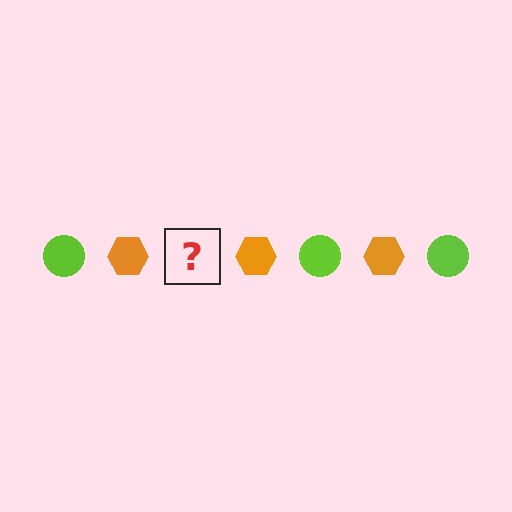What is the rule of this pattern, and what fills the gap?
The rule is that the pattern alternates between lime circle and orange hexagon. The gap should be filled with a lime circle.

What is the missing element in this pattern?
The missing element is a lime circle.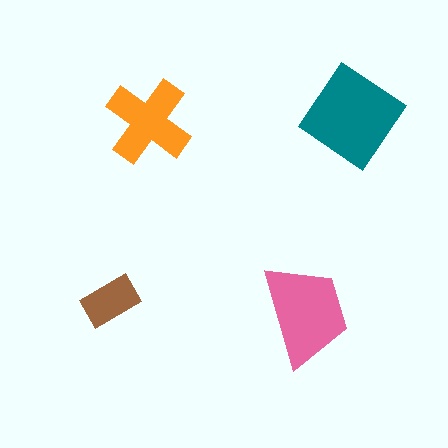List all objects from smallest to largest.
The brown rectangle, the orange cross, the pink trapezoid, the teal diamond.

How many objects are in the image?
There are 4 objects in the image.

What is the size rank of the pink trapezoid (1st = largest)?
2nd.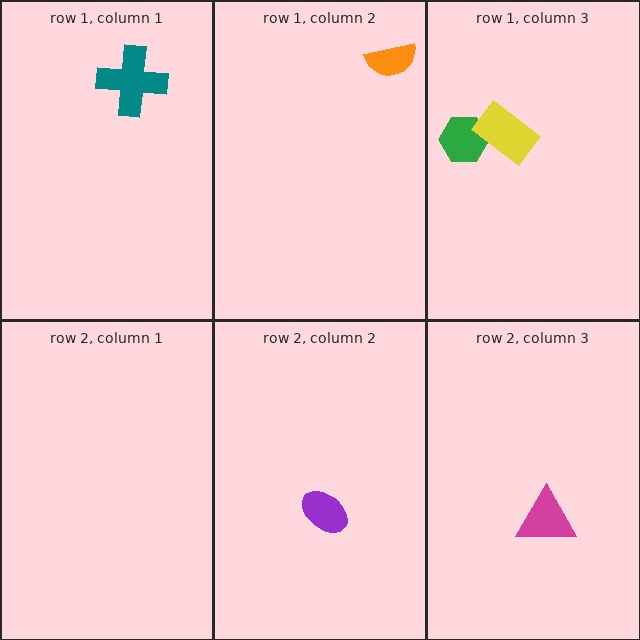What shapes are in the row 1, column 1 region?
The teal cross.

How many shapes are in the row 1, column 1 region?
1.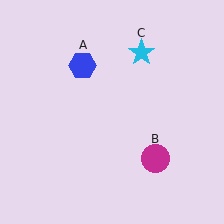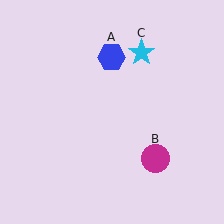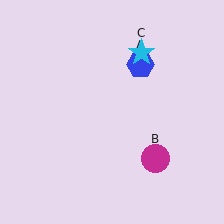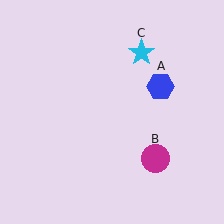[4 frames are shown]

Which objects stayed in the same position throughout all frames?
Magenta circle (object B) and cyan star (object C) remained stationary.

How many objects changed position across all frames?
1 object changed position: blue hexagon (object A).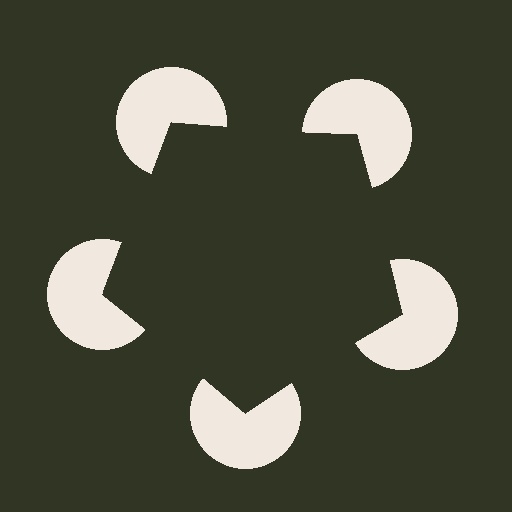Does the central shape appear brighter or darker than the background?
It typically appears slightly darker than the background, even though no actual brightness change is drawn.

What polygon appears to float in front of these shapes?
An illusory pentagon — its edges are inferred from the aligned wedge cuts in the pac-man discs, not physically drawn.